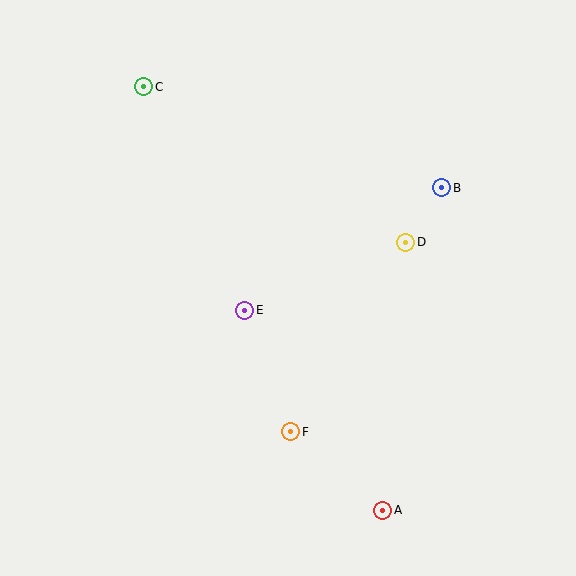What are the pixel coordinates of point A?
Point A is at (383, 510).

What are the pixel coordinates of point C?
Point C is at (144, 87).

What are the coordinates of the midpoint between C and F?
The midpoint between C and F is at (217, 259).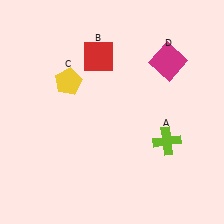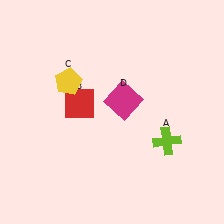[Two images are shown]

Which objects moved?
The objects that moved are: the red square (B), the magenta square (D).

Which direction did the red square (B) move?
The red square (B) moved down.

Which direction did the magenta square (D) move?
The magenta square (D) moved left.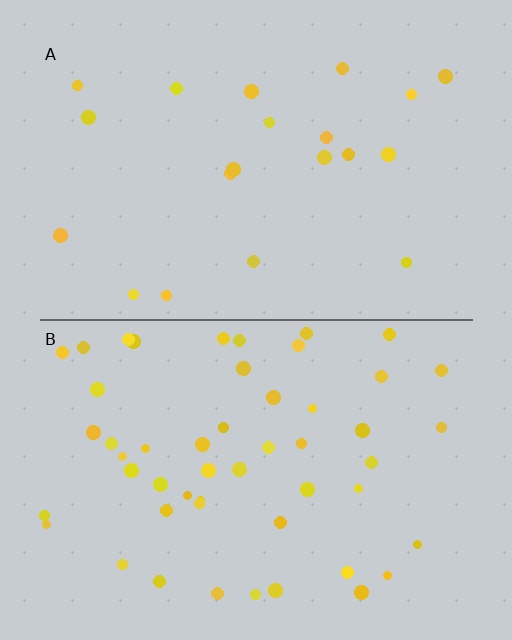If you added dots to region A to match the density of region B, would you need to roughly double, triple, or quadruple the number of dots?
Approximately triple.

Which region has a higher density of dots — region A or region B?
B (the bottom).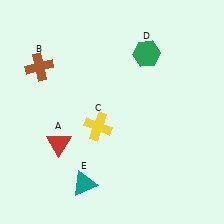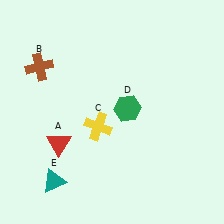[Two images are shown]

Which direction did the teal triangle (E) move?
The teal triangle (E) moved left.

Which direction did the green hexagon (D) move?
The green hexagon (D) moved down.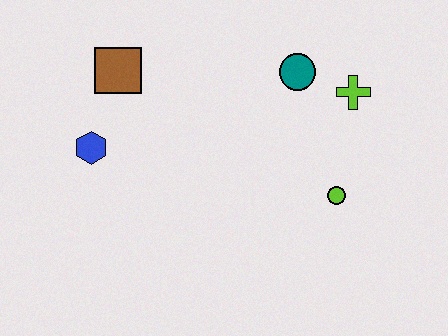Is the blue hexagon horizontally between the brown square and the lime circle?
No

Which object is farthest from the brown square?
The lime circle is farthest from the brown square.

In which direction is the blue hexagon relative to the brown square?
The blue hexagon is below the brown square.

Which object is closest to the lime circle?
The lime cross is closest to the lime circle.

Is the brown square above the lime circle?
Yes